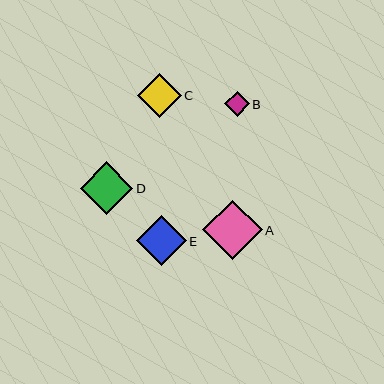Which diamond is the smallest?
Diamond B is the smallest with a size of approximately 24 pixels.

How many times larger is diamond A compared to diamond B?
Diamond A is approximately 2.4 times the size of diamond B.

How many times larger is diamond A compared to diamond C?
Diamond A is approximately 1.3 times the size of diamond C.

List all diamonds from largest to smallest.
From largest to smallest: A, D, E, C, B.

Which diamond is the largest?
Diamond A is the largest with a size of approximately 59 pixels.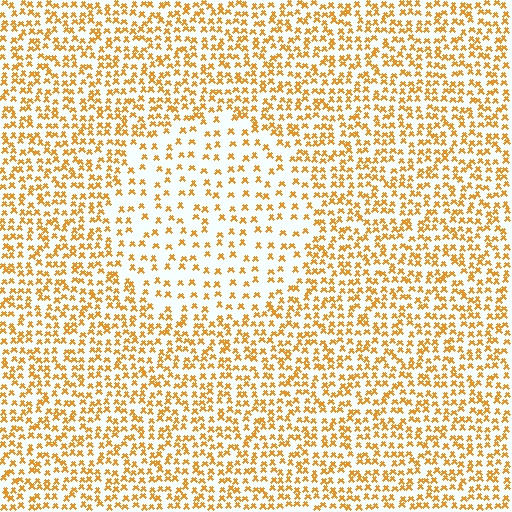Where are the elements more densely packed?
The elements are more densely packed outside the circle boundary.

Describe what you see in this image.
The image contains small orange elements arranged at two different densities. A circle-shaped region is visible where the elements are less densely packed than the surrounding area.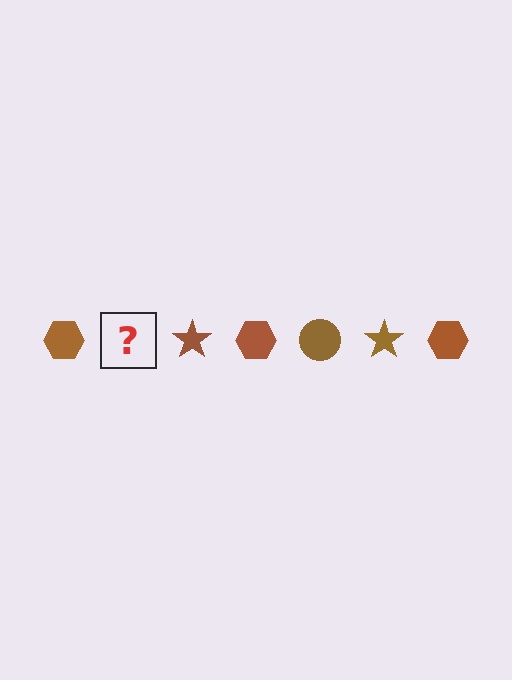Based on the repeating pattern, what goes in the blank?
The blank should be a brown circle.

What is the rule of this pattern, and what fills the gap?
The rule is that the pattern cycles through hexagon, circle, star shapes in brown. The gap should be filled with a brown circle.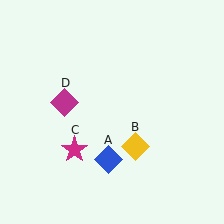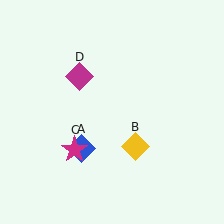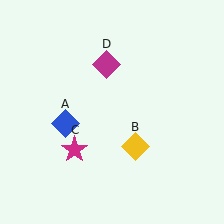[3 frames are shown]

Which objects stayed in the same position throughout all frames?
Yellow diamond (object B) and magenta star (object C) remained stationary.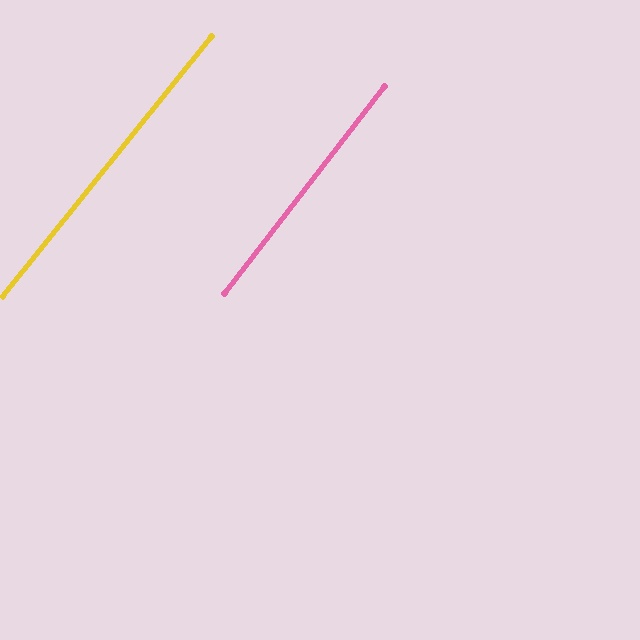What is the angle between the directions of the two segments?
Approximately 1 degree.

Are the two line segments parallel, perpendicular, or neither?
Parallel — their directions differ by only 1.2°.